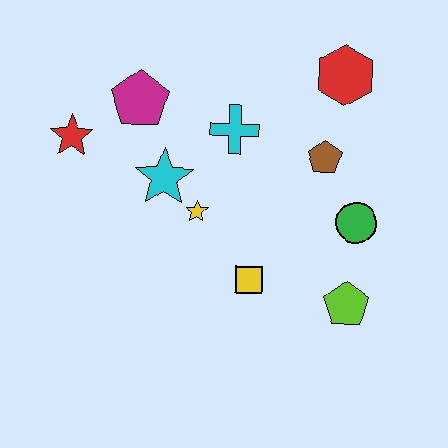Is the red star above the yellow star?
Yes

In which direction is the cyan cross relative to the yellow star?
The cyan cross is above the yellow star.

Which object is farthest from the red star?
The lime pentagon is farthest from the red star.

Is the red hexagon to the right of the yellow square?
Yes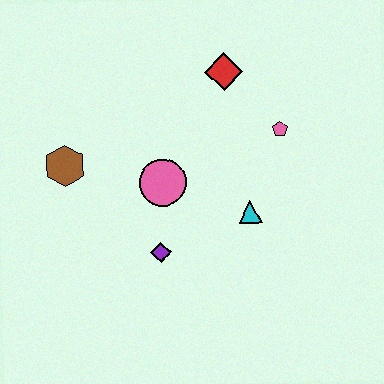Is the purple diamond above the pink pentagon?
No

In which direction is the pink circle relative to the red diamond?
The pink circle is below the red diamond.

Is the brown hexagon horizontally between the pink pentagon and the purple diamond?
No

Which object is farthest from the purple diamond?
The red diamond is farthest from the purple diamond.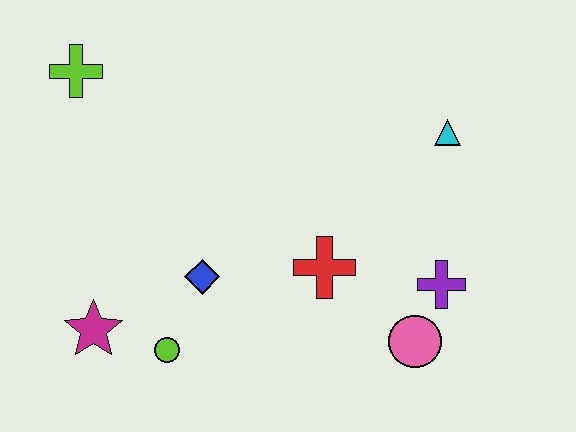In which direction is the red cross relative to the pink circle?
The red cross is to the left of the pink circle.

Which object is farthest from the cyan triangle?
The magenta star is farthest from the cyan triangle.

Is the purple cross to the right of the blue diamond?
Yes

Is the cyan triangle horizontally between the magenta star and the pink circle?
No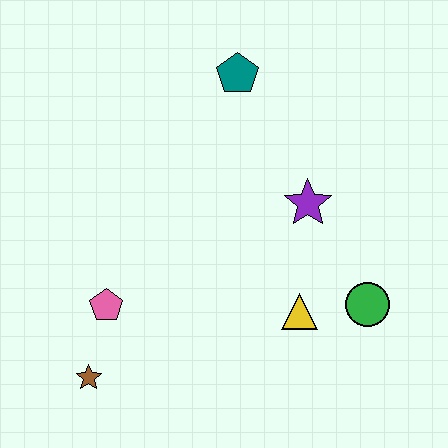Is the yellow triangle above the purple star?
No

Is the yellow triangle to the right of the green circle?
No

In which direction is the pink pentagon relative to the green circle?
The pink pentagon is to the left of the green circle.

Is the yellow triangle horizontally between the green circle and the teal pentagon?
Yes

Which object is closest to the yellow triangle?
The green circle is closest to the yellow triangle.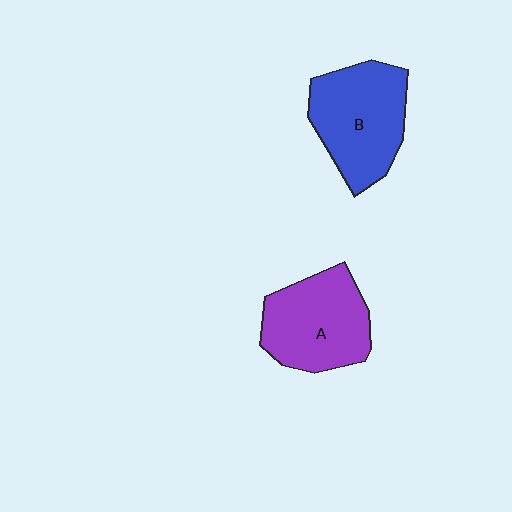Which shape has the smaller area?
Shape A (purple).